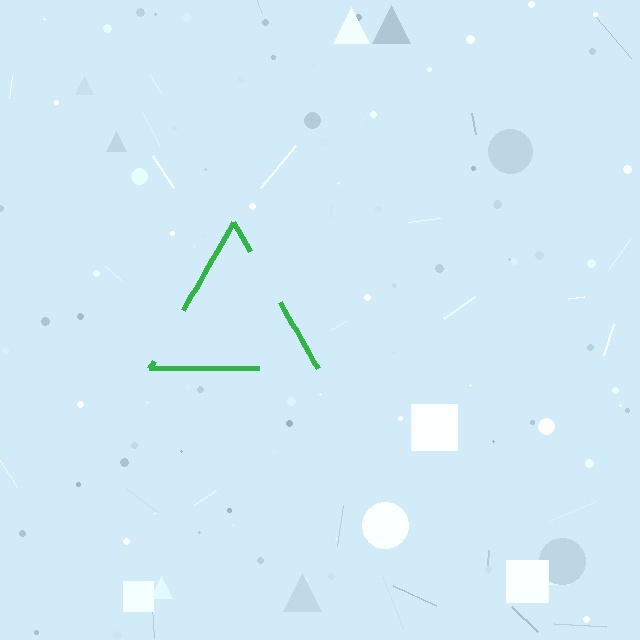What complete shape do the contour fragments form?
The contour fragments form a triangle.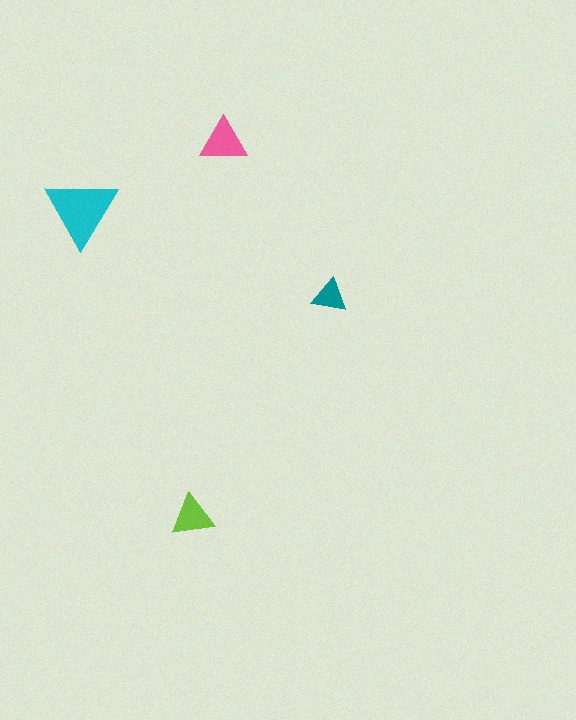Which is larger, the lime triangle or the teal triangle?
The lime one.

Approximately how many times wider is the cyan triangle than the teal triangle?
About 2 times wider.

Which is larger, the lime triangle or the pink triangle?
The pink one.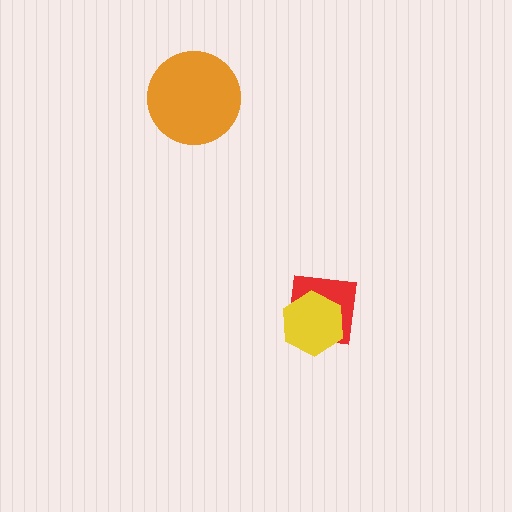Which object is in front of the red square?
The yellow hexagon is in front of the red square.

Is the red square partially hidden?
Yes, it is partially covered by another shape.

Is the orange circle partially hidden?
No, no other shape covers it.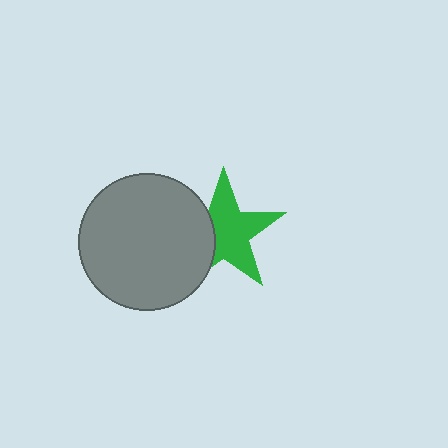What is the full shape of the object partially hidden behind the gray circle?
The partially hidden object is a green star.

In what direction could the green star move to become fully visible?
The green star could move right. That would shift it out from behind the gray circle entirely.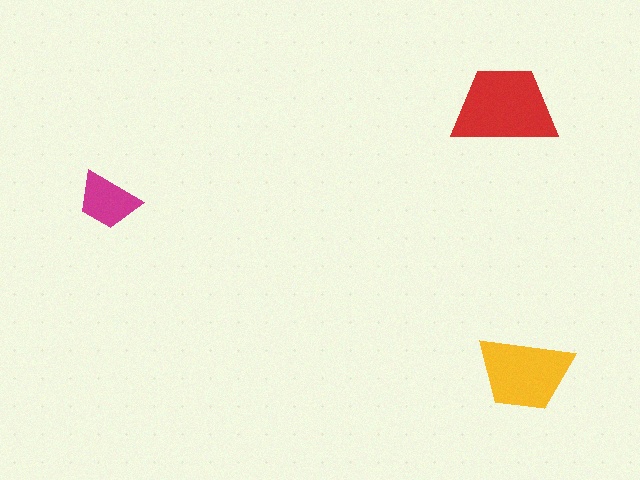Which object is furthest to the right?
The yellow trapezoid is rightmost.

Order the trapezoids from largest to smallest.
the red one, the yellow one, the magenta one.